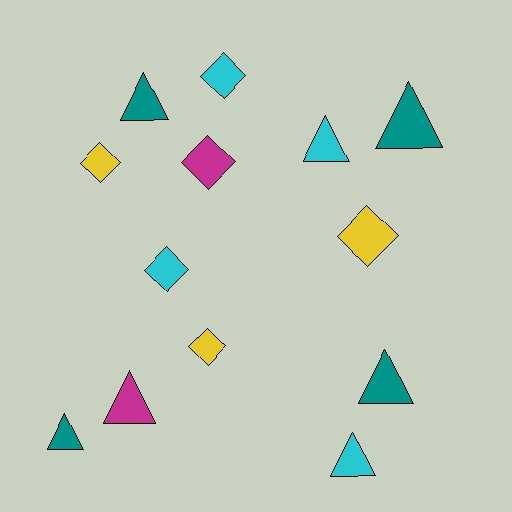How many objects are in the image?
There are 13 objects.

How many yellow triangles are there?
There are no yellow triangles.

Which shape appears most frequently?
Triangle, with 7 objects.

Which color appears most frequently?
Teal, with 4 objects.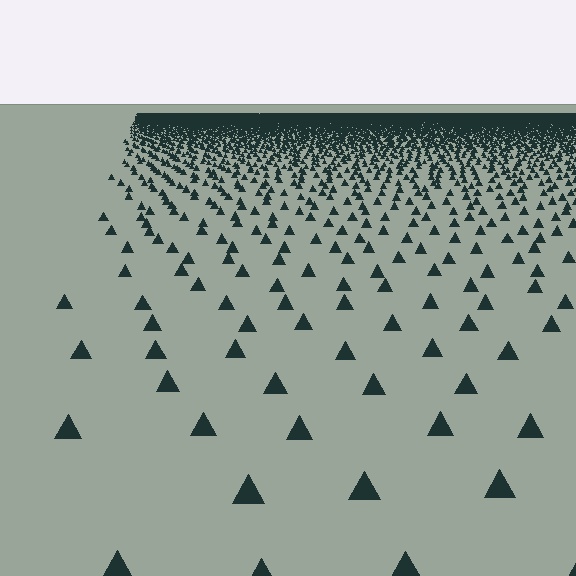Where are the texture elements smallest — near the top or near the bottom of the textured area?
Near the top.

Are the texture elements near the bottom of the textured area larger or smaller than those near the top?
Larger. Near the bottom, elements are closer to the viewer and appear at a bigger on-screen size.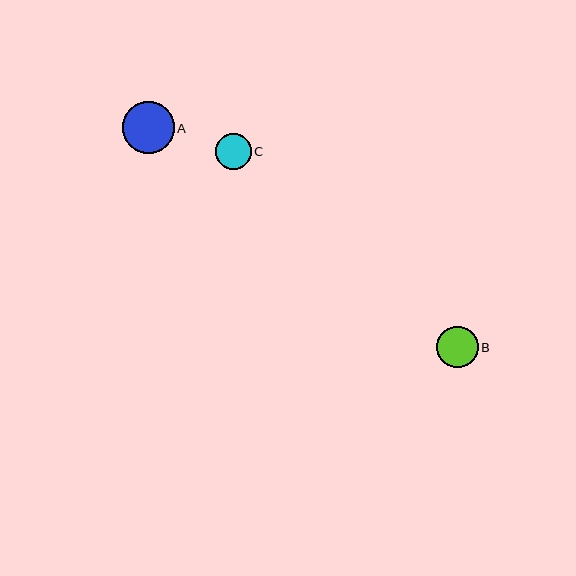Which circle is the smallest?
Circle C is the smallest with a size of approximately 36 pixels.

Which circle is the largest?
Circle A is the largest with a size of approximately 52 pixels.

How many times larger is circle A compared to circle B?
Circle A is approximately 1.2 times the size of circle B.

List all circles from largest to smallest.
From largest to smallest: A, B, C.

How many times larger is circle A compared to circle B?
Circle A is approximately 1.2 times the size of circle B.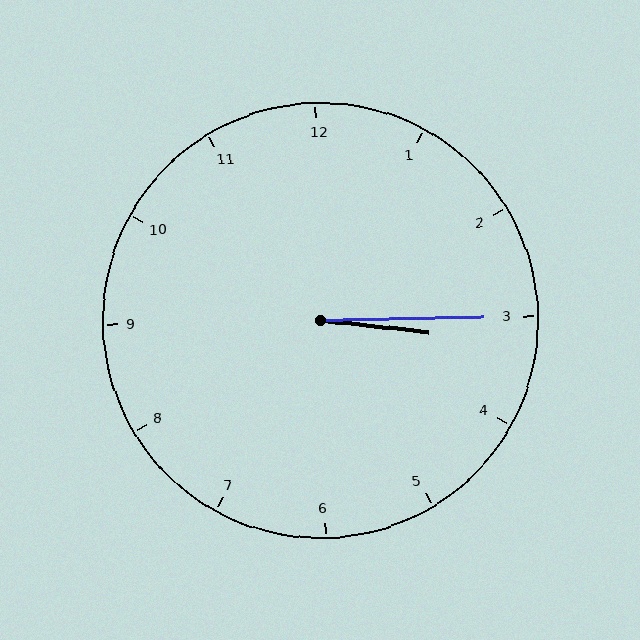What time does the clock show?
3:15.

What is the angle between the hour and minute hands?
Approximately 8 degrees.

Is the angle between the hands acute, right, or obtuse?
It is acute.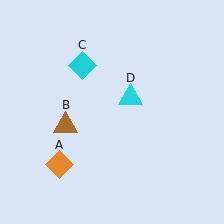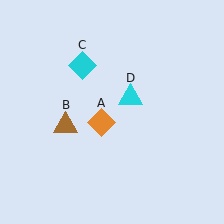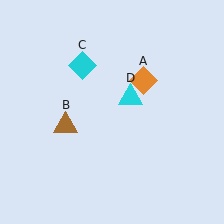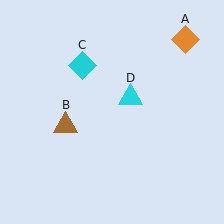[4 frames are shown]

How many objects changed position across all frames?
1 object changed position: orange diamond (object A).